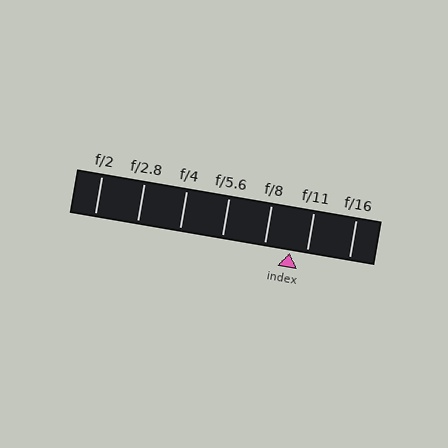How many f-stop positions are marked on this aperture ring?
There are 7 f-stop positions marked.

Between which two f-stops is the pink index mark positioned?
The index mark is between f/8 and f/11.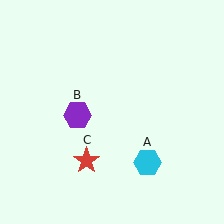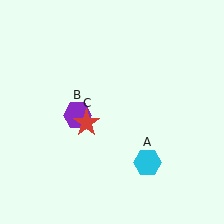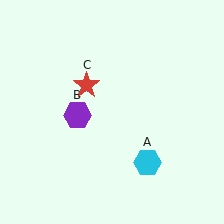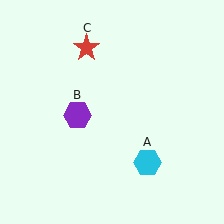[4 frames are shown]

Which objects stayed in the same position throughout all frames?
Cyan hexagon (object A) and purple hexagon (object B) remained stationary.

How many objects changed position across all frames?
1 object changed position: red star (object C).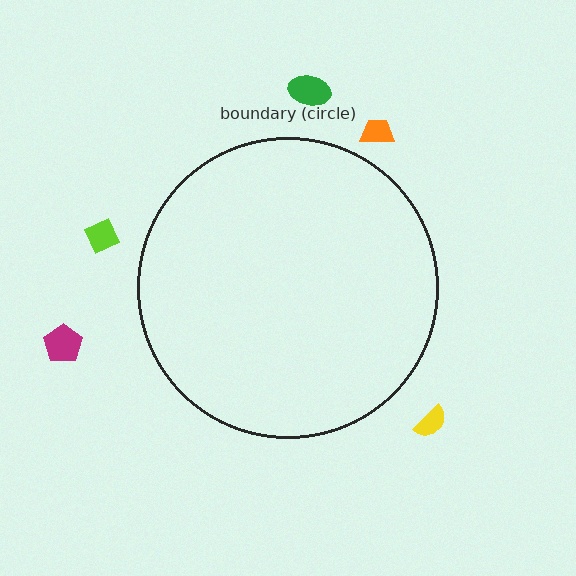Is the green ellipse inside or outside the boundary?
Outside.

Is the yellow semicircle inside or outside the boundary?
Outside.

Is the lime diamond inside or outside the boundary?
Outside.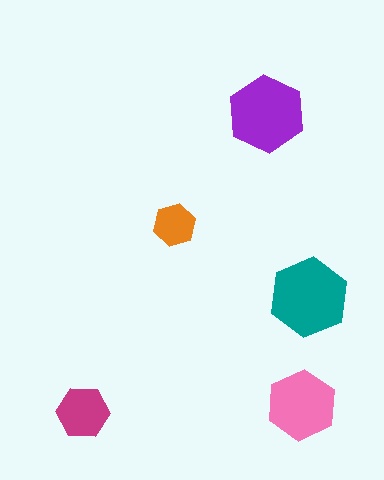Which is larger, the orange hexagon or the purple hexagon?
The purple one.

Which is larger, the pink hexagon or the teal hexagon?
The teal one.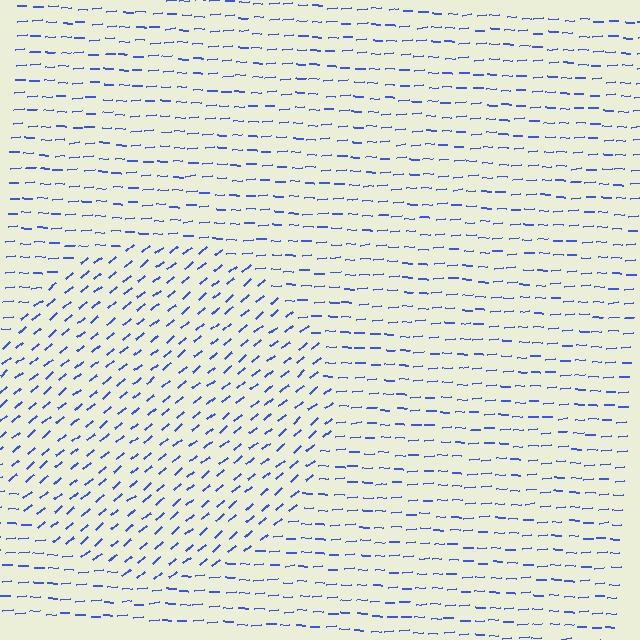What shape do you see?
I see a circle.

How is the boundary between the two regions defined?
The boundary is defined purely by a change in line orientation (approximately 37 degrees difference). All lines are the same color and thickness.